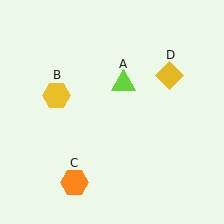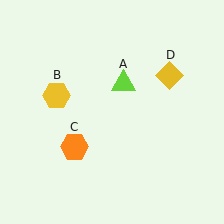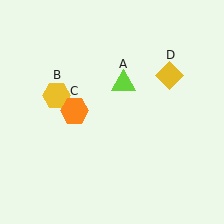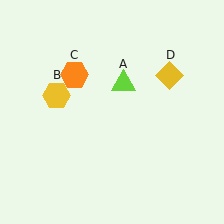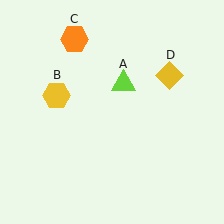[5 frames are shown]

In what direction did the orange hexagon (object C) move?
The orange hexagon (object C) moved up.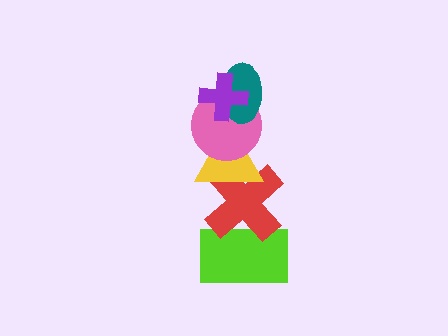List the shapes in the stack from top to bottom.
From top to bottom: the purple cross, the teal ellipse, the pink circle, the yellow triangle, the red cross, the lime rectangle.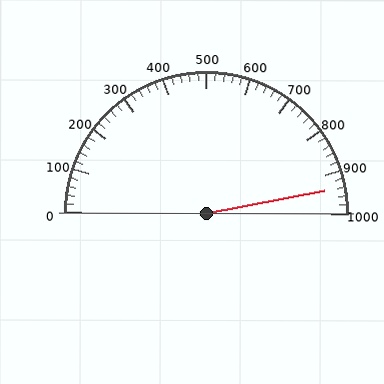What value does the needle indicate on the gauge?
The needle indicates approximately 940.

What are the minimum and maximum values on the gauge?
The gauge ranges from 0 to 1000.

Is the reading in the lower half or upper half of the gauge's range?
The reading is in the upper half of the range (0 to 1000).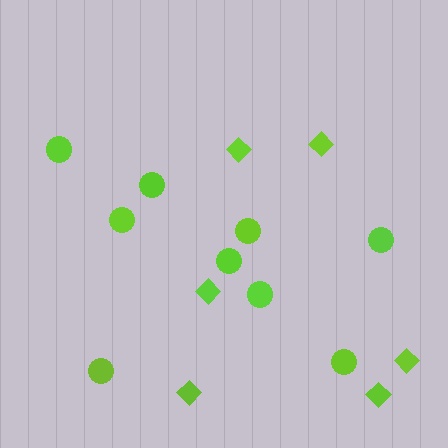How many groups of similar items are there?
There are 2 groups: one group of diamonds (6) and one group of circles (9).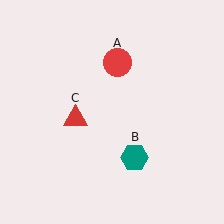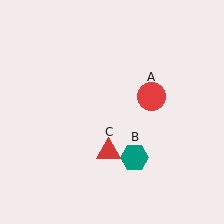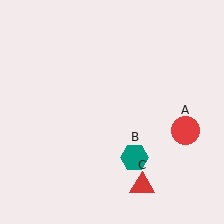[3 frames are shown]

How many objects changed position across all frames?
2 objects changed position: red circle (object A), red triangle (object C).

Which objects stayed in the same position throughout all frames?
Teal hexagon (object B) remained stationary.